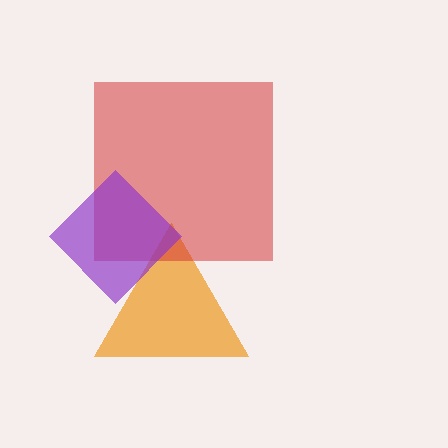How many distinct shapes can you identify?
There are 3 distinct shapes: an orange triangle, a red square, a purple diamond.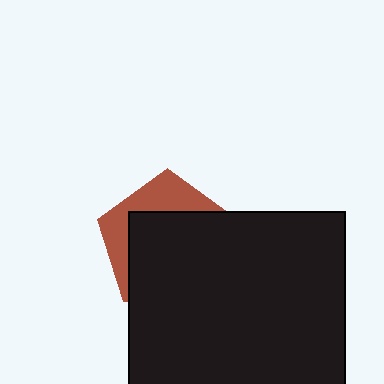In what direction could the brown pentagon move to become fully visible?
The brown pentagon could move up. That would shift it out from behind the black square entirely.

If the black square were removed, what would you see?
You would see the complete brown pentagon.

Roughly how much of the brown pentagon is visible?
A small part of it is visible (roughly 32%).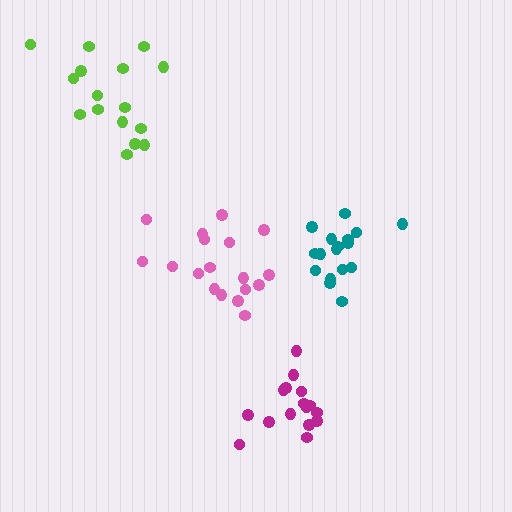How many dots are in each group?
Group 1: 18 dots, Group 2: 16 dots, Group 3: 18 dots, Group 4: 16 dots (68 total).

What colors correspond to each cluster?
The clusters are colored: pink, lime, teal, magenta.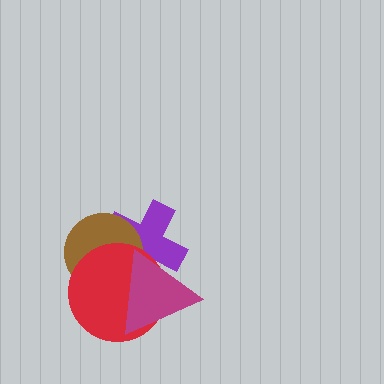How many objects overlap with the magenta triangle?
3 objects overlap with the magenta triangle.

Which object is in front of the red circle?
The magenta triangle is in front of the red circle.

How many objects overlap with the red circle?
3 objects overlap with the red circle.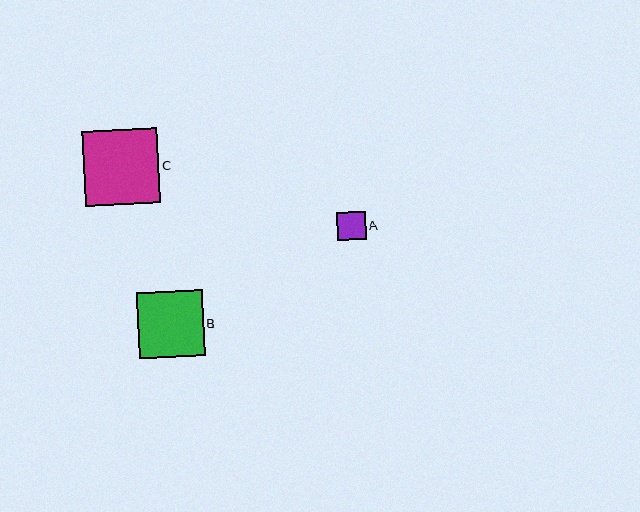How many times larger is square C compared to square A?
Square C is approximately 2.7 times the size of square A.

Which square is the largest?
Square C is the largest with a size of approximately 75 pixels.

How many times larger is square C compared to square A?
Square C is approximately 2.7 times the size of square A.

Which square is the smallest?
Square A is the smallest with a size of approximately 28 pixels.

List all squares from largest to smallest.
From largest to smallest: C, B, A.